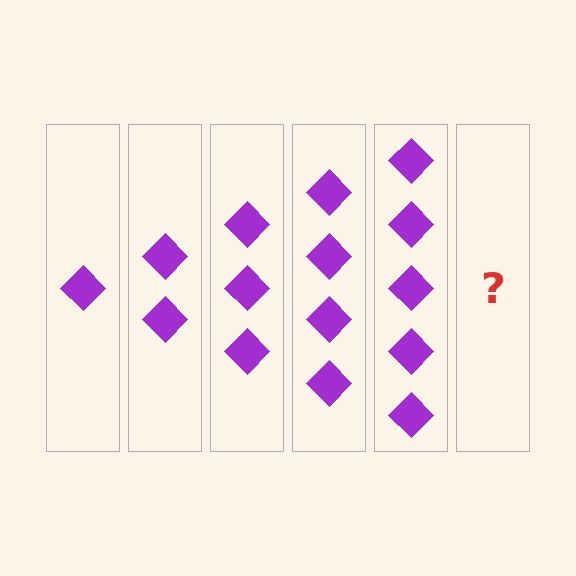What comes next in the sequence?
The next element should be 6 diamonds.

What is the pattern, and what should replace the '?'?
The pattern is that each step adds one more diamond. The '?' should be 6 diamonds.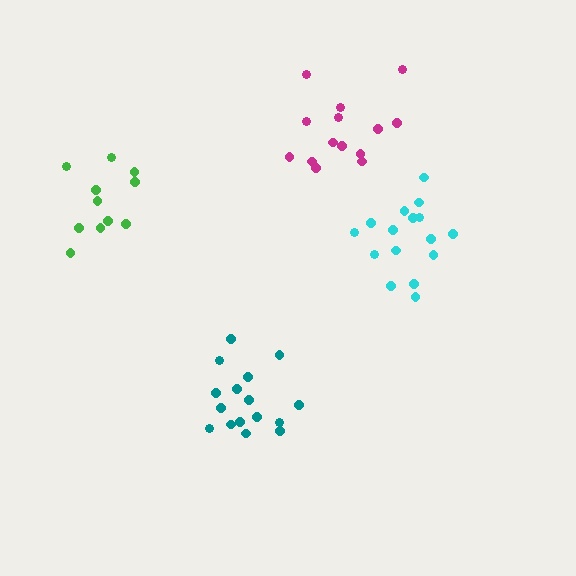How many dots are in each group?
Group 1: 16 dots, Group 2: 16 dots, Group 3: 11 dots, Group 4: 14 dots (57 total).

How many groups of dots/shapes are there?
There are 4 groups.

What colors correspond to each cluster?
The clusters are colored: cyan, teal, green, magenta.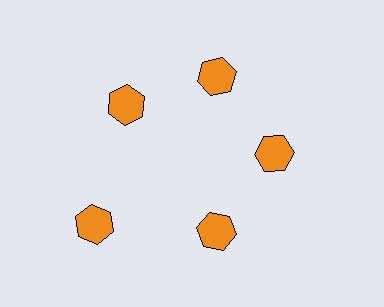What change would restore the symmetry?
The symmetry would be restored by moving it inward, back onto the ring so that all 5 hexagons sit at equal angles and equal distance from the center.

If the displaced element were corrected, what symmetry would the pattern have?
It would have 5-fold rotational symmetry — the pattern would map onto itself every 72 degrees.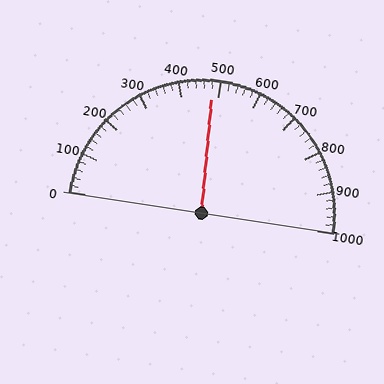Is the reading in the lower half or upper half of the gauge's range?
The reading is in the lower half of the range (0 to 1000).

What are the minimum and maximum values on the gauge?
The gauge ranges from 0 to 1000.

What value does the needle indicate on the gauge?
The needle indicates approximately 480.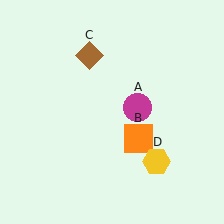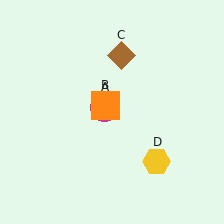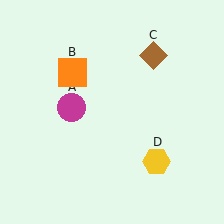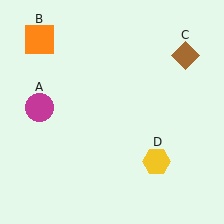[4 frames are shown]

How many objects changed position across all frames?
3 objects changed position: magenta circle (object A), orange square (object B), brown diamond (object C).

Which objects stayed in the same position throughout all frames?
Yellow hexagon (object D) remained stationary.